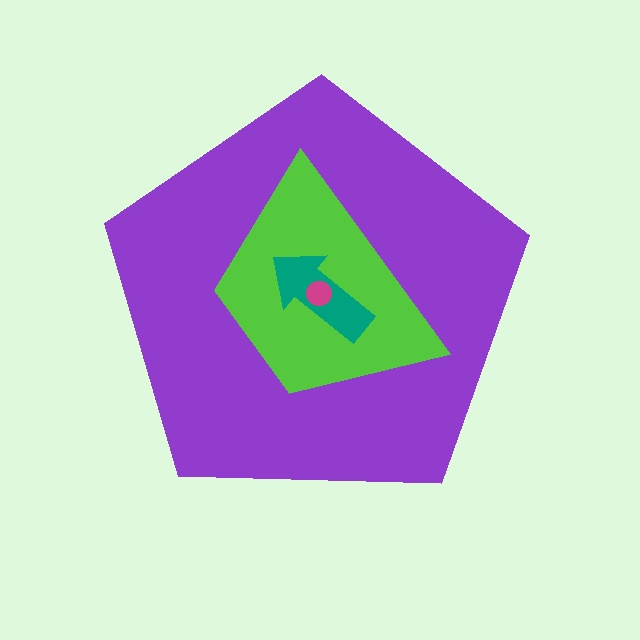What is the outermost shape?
The purple pentagon.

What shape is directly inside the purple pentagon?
The lime trapezoid.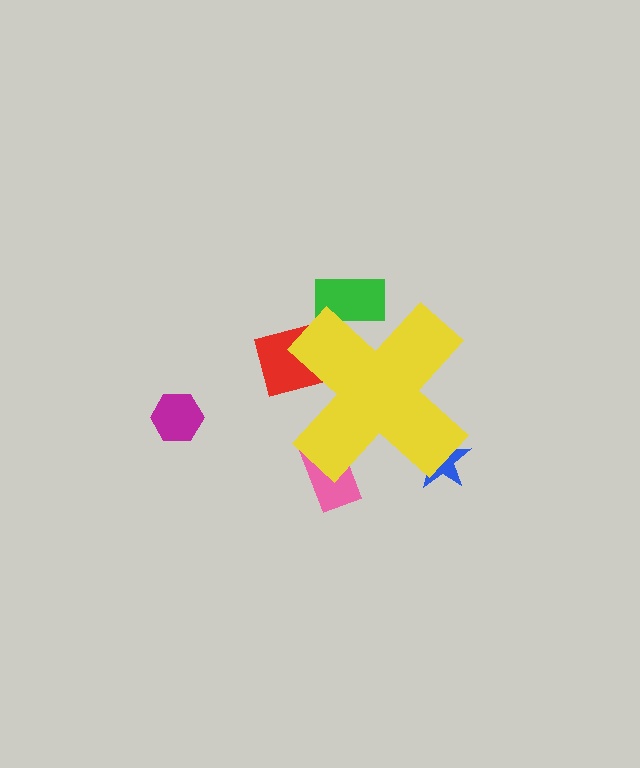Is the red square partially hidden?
Yes, the red square is partially hidden behind the yellow cross.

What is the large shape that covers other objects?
A yellow cross.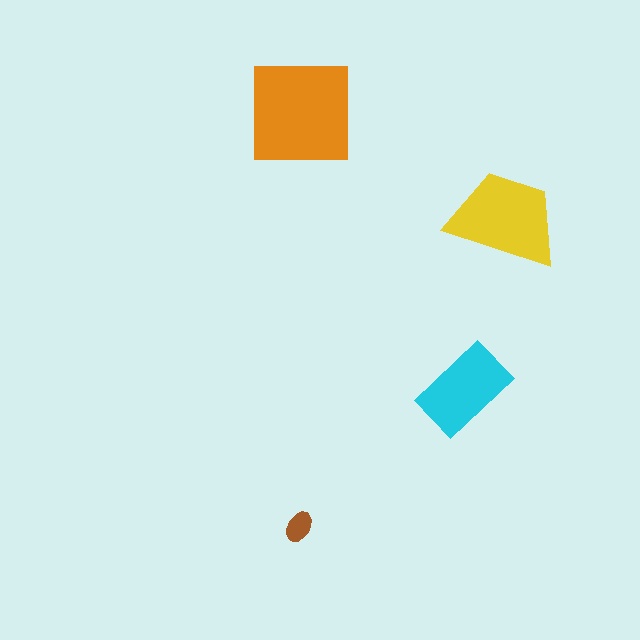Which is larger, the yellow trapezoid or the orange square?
The orange square.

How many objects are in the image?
There are 4 objects in the image.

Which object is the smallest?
The brown ellipse.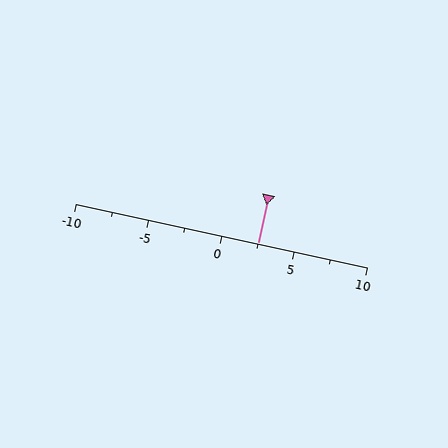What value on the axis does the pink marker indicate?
The marker indicates approximately 2.5.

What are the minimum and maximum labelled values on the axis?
The axis runs from -10 to 10.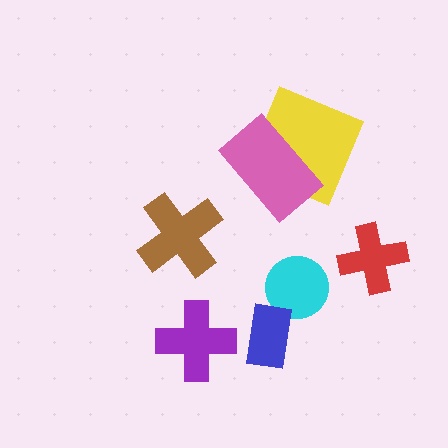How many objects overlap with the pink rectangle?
1 object overlaps with the pink rectangle.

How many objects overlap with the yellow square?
1 object overlaps with the yellow square.